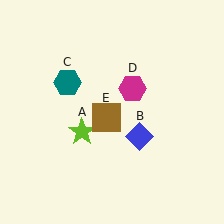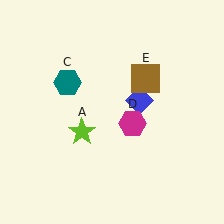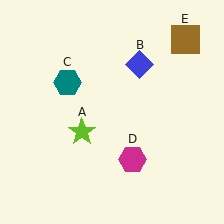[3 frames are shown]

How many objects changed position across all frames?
3 objects changed position: blue diamond (object B), magenta hexagon (object D), brown square (object E).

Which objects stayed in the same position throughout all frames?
Lime star (object A) and teal hexagon (object C) remained stationary.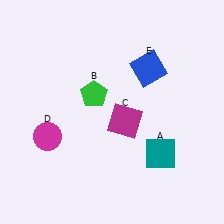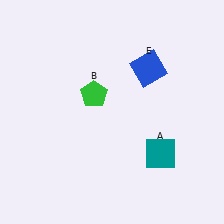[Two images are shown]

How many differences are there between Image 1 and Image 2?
There are 2 differences between the two images.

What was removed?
The magenta square (C), the magenta circle (D) were removed in Image 2.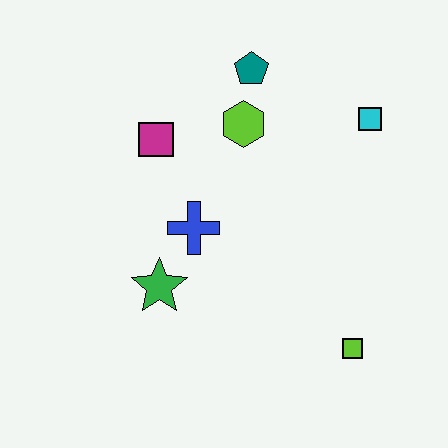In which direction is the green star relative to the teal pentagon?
The green star is below the teal pentagon.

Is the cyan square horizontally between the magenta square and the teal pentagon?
No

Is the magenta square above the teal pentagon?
No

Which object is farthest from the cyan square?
The green star is farthest from the cyan square.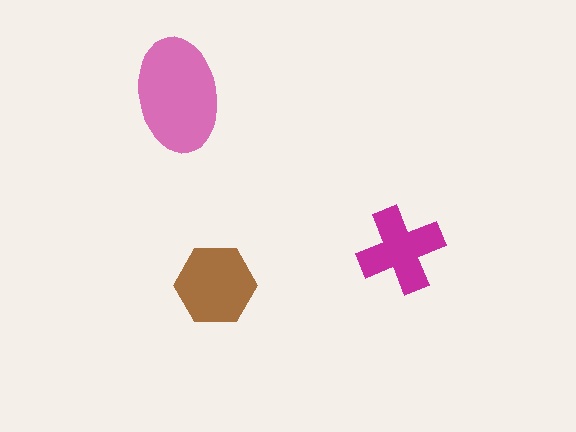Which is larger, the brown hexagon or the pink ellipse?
The pink ellipse.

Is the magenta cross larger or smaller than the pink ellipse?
Smaller.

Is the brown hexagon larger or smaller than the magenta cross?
Larger.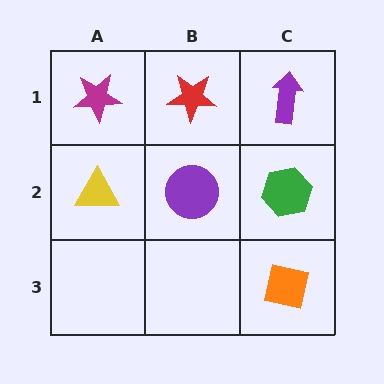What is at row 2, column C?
A green hexagon.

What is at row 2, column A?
A yellow triangle.